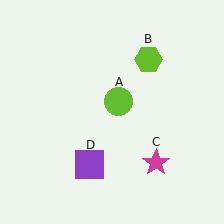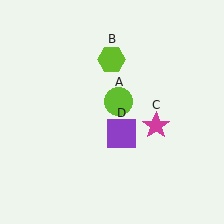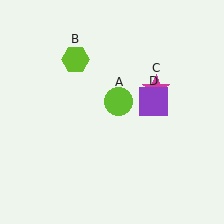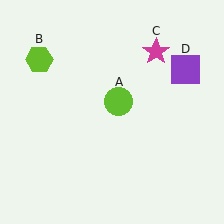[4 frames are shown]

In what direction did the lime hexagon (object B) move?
The lime hexagon (object B) moved left.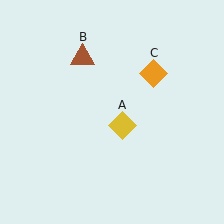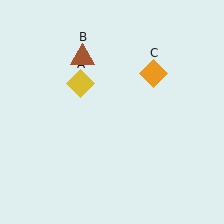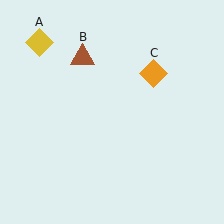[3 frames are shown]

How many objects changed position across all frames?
1 object changed position: yellow diamond (object A).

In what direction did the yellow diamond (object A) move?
The yellow diamond (object A) moved up and to the left.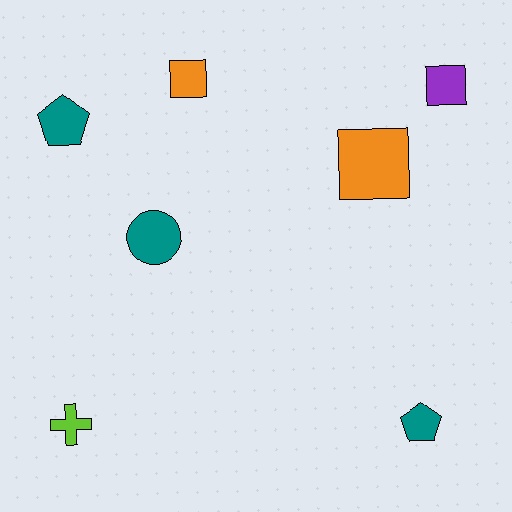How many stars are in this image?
There are no stars.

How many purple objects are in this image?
There is 1 purple object.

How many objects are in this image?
There are 7 objects.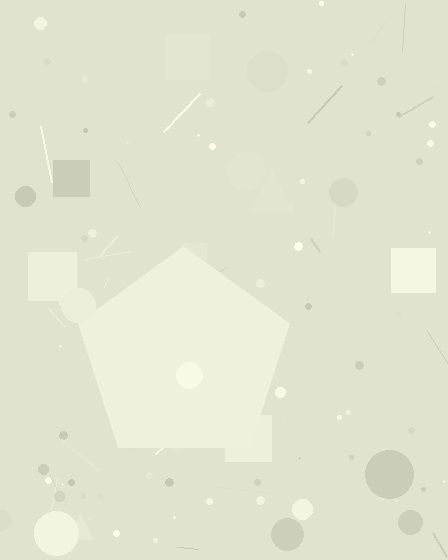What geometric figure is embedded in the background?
A pentagon is embedded in the background.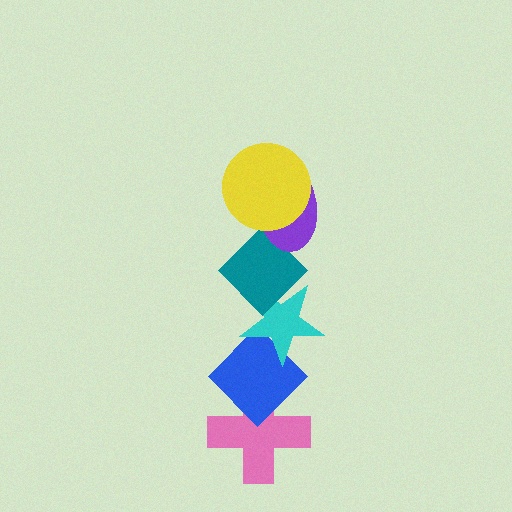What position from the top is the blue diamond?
The blue diamond is 5th from the top.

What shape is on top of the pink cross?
The blue diamond is on top of the pink cross.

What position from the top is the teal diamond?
The teal diamond is 3rd from the top.